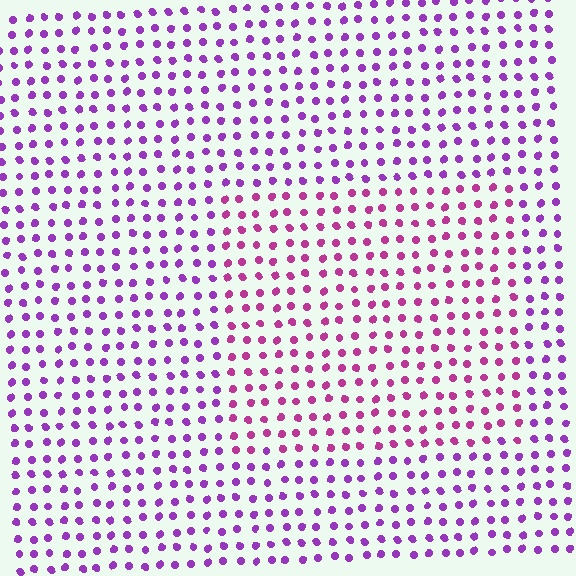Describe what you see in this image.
The image is filled with small purple elements in a uniform arrangement. A rectangle-shaped region is visible where the elements are tinted to a slightly different hue, forming a subtle color boundary.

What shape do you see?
I see a rectangle.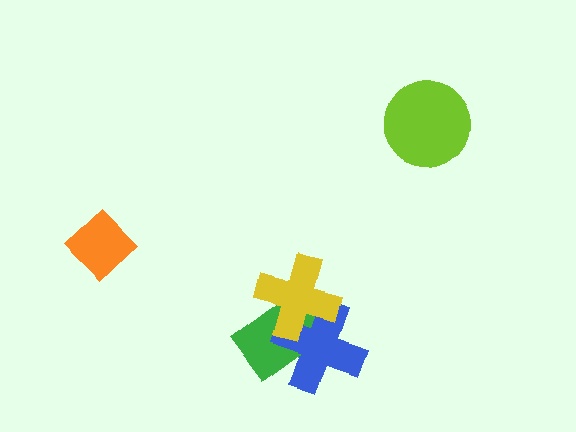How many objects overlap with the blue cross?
2 objects overlap with the blue cross.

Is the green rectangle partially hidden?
Yes, it is partially covered by another shape.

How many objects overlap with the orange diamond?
0 objects overlap with the orange diamond.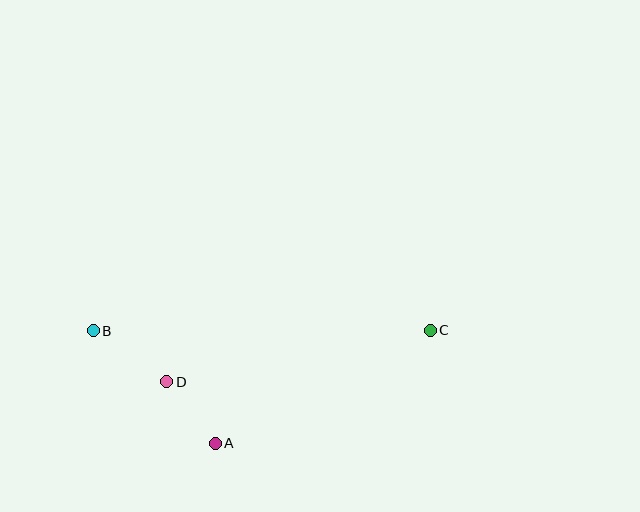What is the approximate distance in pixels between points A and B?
The distance between A and B is approximately 166 pixels.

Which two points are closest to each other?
Points A and D are closest to each other.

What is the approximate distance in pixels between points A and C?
The distance between A and C is approximately 243 pixels.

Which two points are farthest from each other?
Points B and C are farthest from each other.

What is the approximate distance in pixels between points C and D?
The distance between C and D is approximately 269 pixels.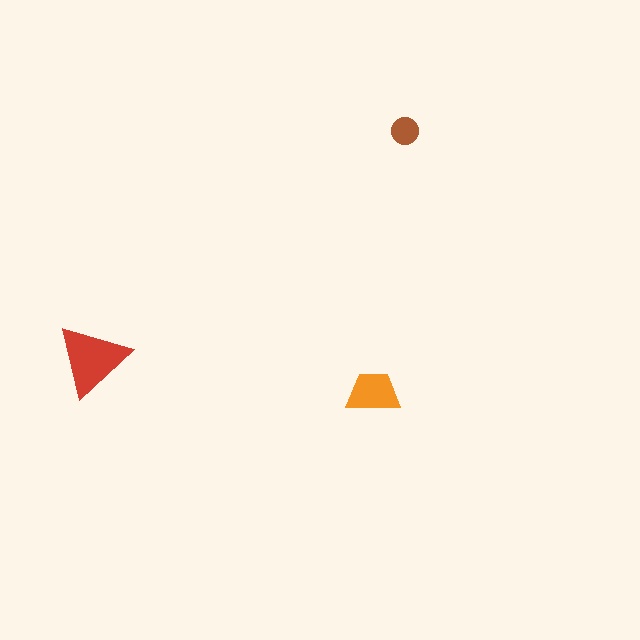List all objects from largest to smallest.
The red triangle, the orange trapezoid, the brown circle.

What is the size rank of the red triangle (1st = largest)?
1st.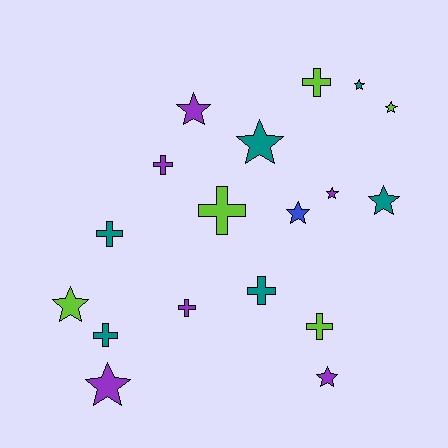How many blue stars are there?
There is 1 blue star.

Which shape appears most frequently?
Star, with 10 objects.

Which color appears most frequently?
Teal, with 6 objects.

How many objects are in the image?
There are 18 objects.